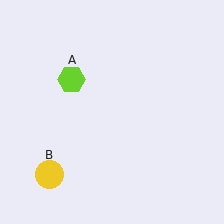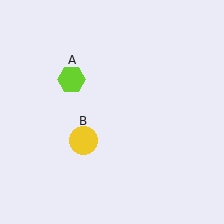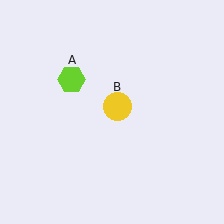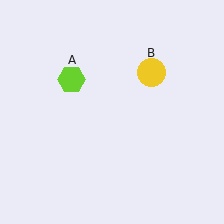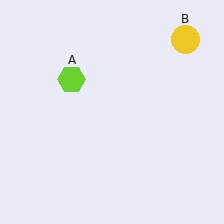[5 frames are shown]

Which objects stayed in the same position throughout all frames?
Lime hexagon (object A) remained stationary.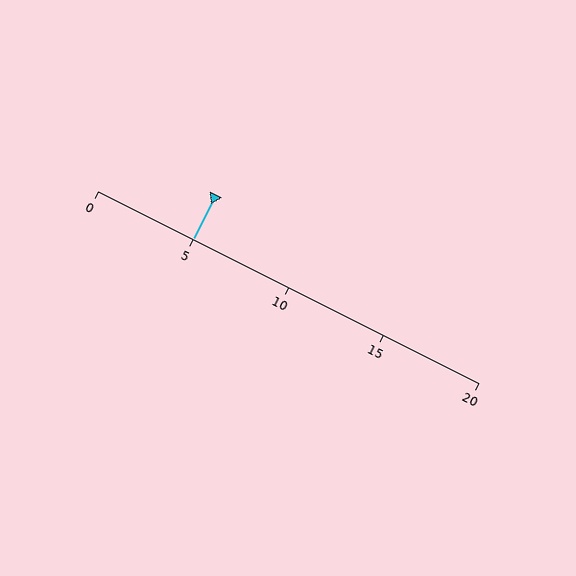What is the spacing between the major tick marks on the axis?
The major ticks are spaced 5 apart.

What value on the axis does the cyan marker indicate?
The marker indicates approximately 5.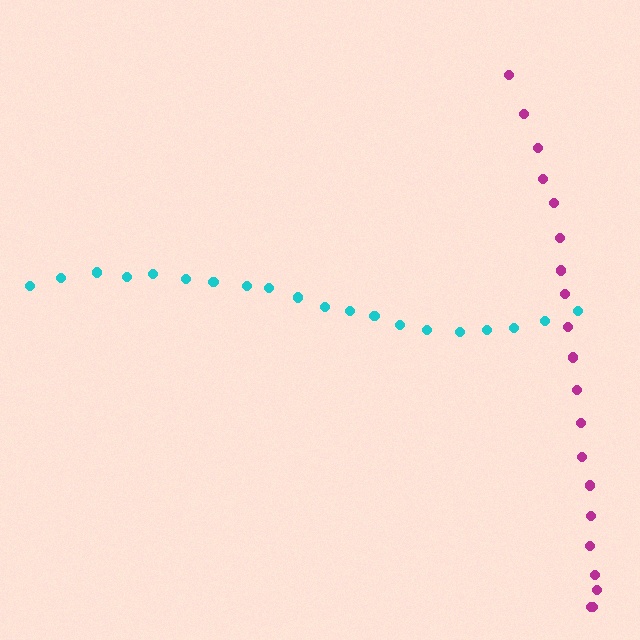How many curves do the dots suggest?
There are 2 distinct paths.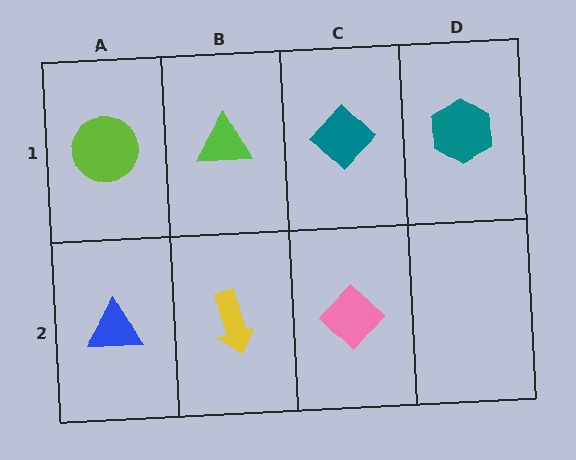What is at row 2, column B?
A yellow arrow.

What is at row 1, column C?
A teal diamond.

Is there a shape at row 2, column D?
No, that cell is empty.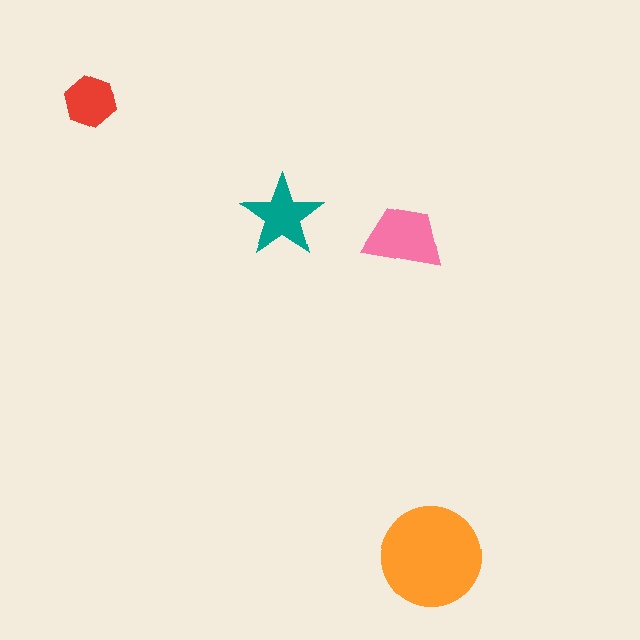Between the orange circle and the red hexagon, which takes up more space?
The orange circle.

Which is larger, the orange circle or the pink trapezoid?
The orange circle.